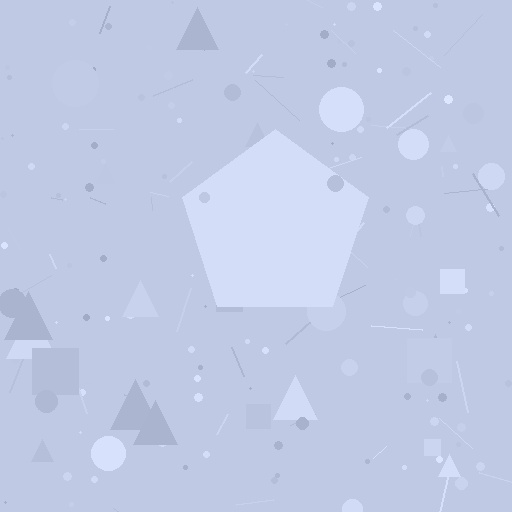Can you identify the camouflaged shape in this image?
The camouflaged shape is a pentagon.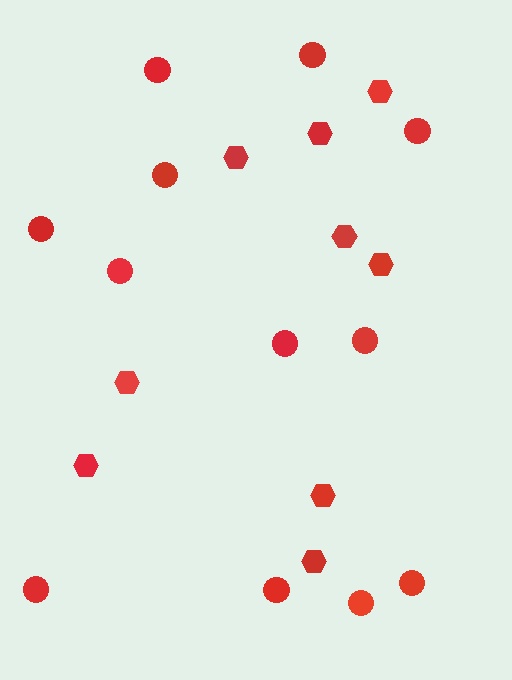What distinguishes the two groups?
There are 2 groups: one group of circles (12) and one group of hexagons (9).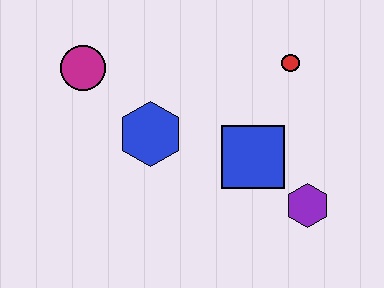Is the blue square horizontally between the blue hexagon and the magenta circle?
No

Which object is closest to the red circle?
The blue square is closest to the red circle.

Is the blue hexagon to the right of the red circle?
No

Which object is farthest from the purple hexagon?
The magenta circle is farthest from the purple hexagon.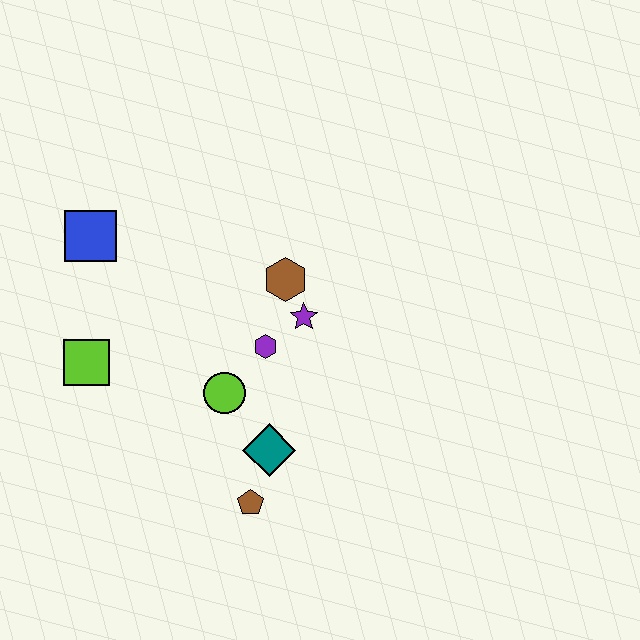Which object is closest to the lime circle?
The purple hexagon is closest to the lime circle.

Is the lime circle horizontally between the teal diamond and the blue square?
Yes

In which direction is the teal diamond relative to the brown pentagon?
The teal diamond is above the brown pentagon.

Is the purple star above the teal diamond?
Yes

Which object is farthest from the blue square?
The brown pentagon is farthest from the blue square.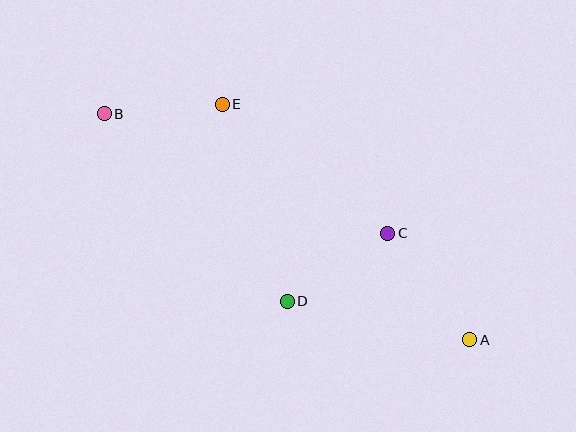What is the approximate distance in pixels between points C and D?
The distance between C and D is approximately 121 pixels.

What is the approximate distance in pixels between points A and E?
The distance between A and E is approximately 342 pixels.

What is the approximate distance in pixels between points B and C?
The distance between B and C is approximately 308 pixels.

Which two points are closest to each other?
Points B and E are closest to each other.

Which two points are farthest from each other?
Points A and B are farthest from each other.